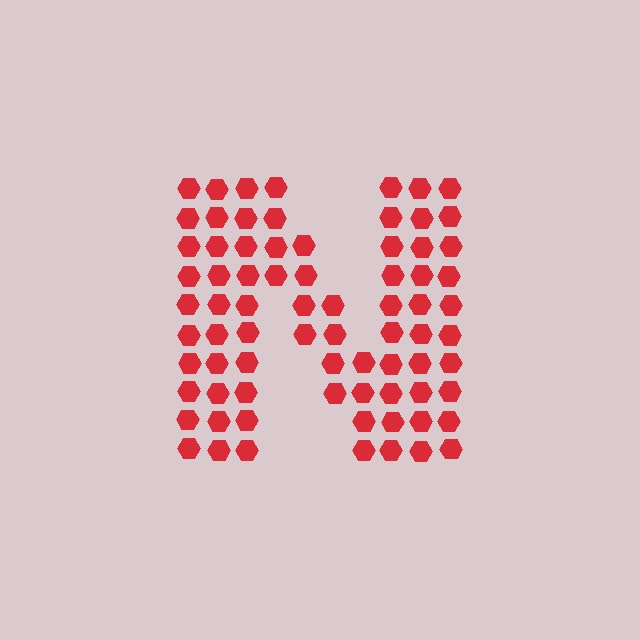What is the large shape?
The large shape is the letter N.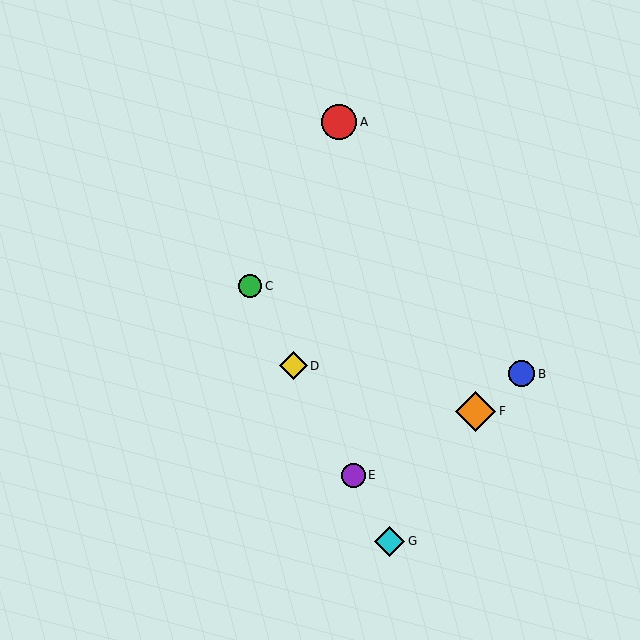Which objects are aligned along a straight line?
Objects C, D, E, G are aligned along a straight line.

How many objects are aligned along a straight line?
4 objects (C, D, E, G) are aligned along a straight line.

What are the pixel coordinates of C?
Object C is at (250, 286).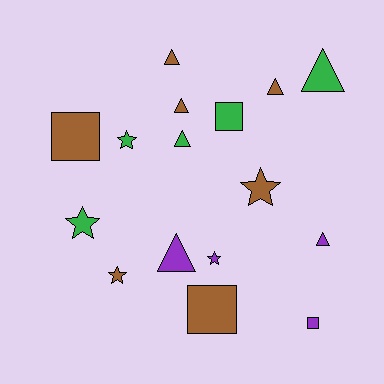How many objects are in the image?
There are 16 objects.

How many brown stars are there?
There are 2 brown stars.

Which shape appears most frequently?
Triangle, with 7 objects.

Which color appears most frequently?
Brown, with 7 objects.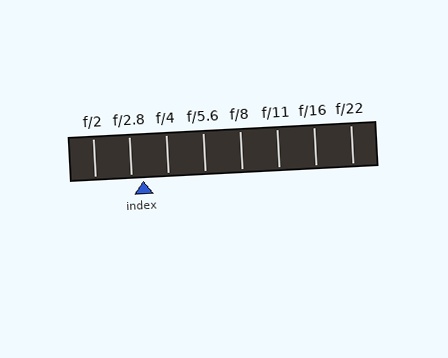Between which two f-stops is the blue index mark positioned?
The index mark is between f/2.8 and f/4.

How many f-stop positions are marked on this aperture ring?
There are 8 f-stop positions marked.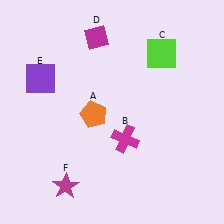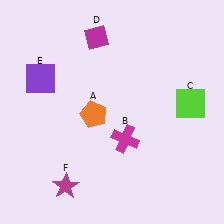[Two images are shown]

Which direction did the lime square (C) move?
The lime square (C) moved down.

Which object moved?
The lime square (C) moved down.